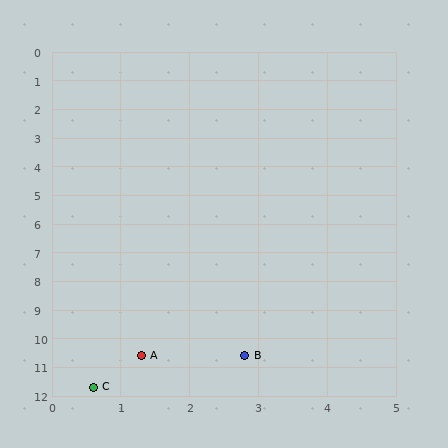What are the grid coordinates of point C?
Point C is at approximately (0.6, 11.7).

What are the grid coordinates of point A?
Point A is at approximately (1.3, 10.6).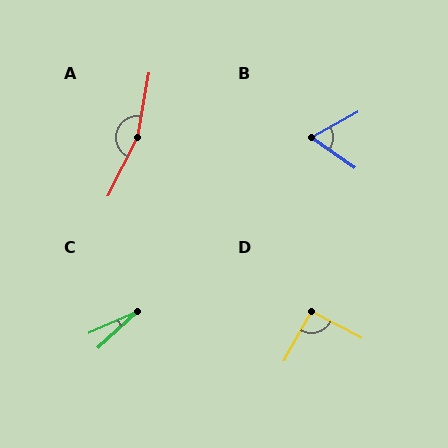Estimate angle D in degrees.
Approximately 92 degrees.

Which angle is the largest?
A, at approximately 163 degrees.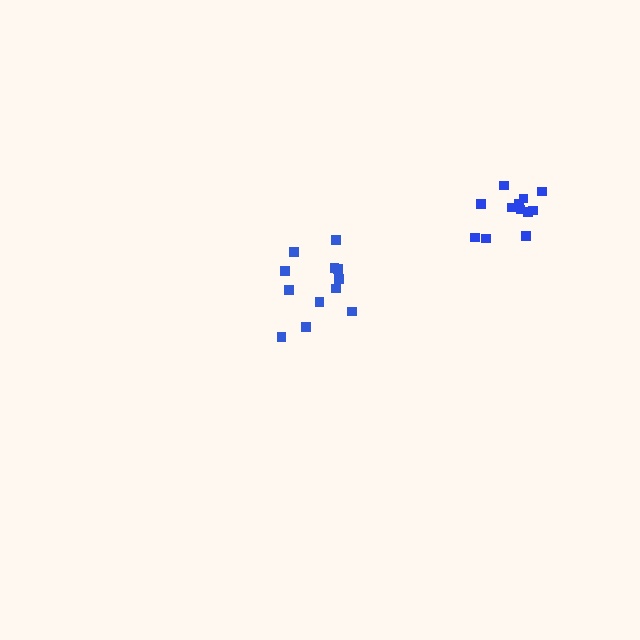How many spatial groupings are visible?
There are 2 spatial groupings.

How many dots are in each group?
Group 1: 12 dots, Group 2: 12 dots (24 total).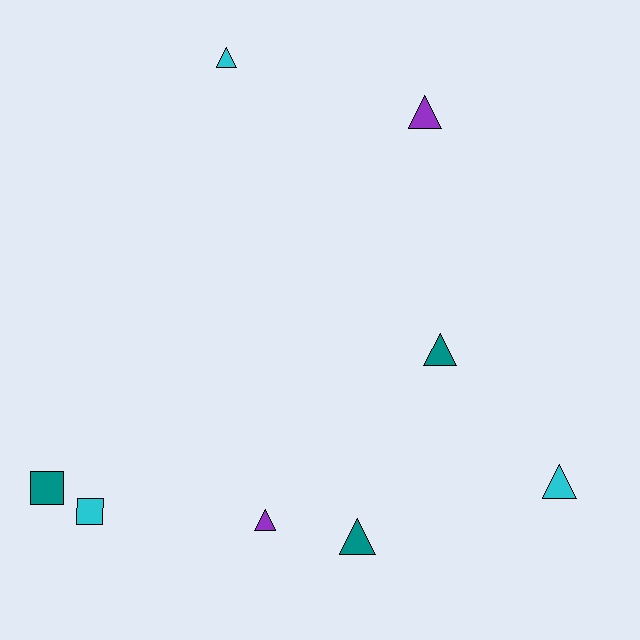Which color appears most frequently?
Teal, with 3 objects.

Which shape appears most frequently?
Triangle, with 6 objects.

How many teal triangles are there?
There are 2 teal triangles.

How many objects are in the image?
There are 8 objects.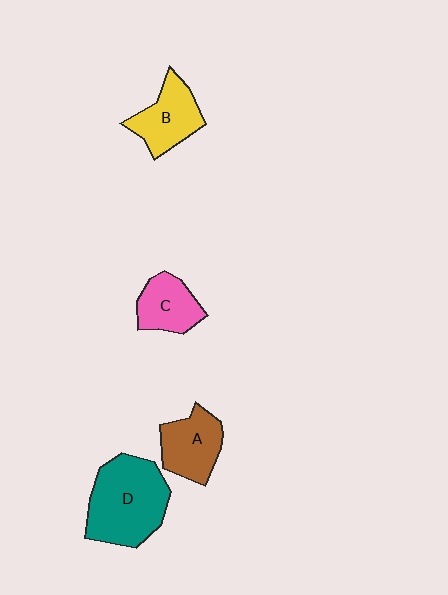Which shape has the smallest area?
Shape C (pink).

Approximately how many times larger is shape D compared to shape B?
Approximately 1.7 times.